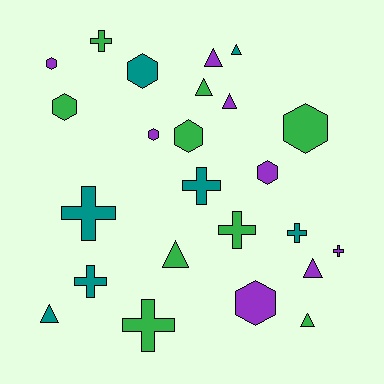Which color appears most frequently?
Green, with 9 objects.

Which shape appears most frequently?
Cross, with 8 objects.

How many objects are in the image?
There are 24 objects.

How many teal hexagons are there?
There is 1 teal hexagon.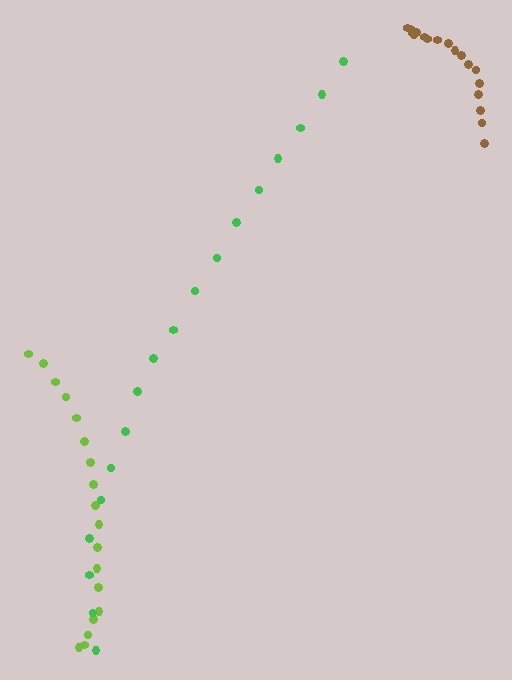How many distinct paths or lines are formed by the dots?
There are 3 distinct paths.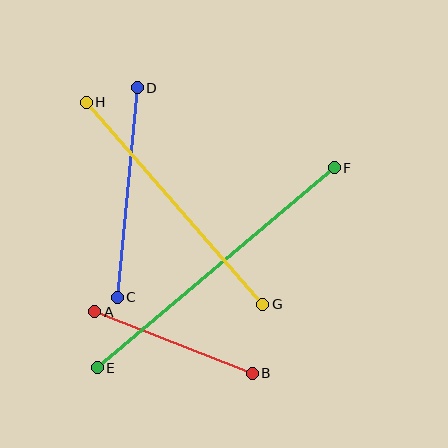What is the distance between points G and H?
The distance is approximately 268 pixels.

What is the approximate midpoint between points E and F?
The midpoint is at approximately (216, 268) pixels.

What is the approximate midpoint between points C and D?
The midpoint is at approximately (127, 193) pixels.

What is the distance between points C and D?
The distance is approximately 210 pixels.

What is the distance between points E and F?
The distance is approximately 310 pixels.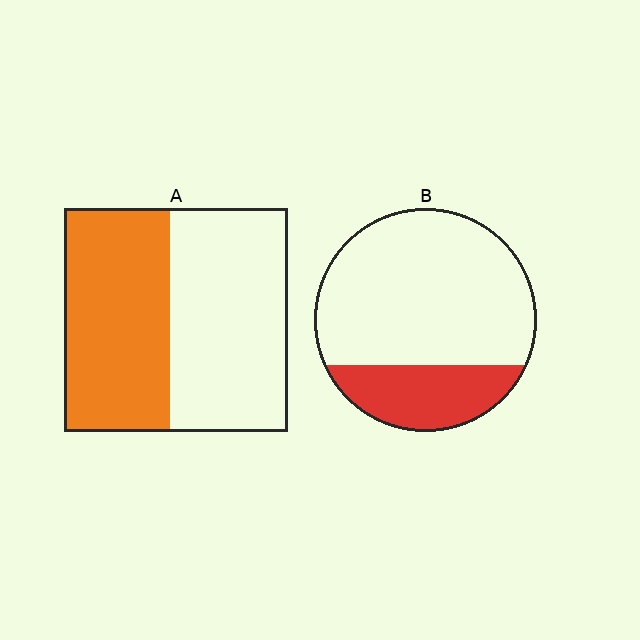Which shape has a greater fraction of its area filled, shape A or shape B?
Shape A.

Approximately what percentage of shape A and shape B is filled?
A is approximately 45% and B is approximately 25%.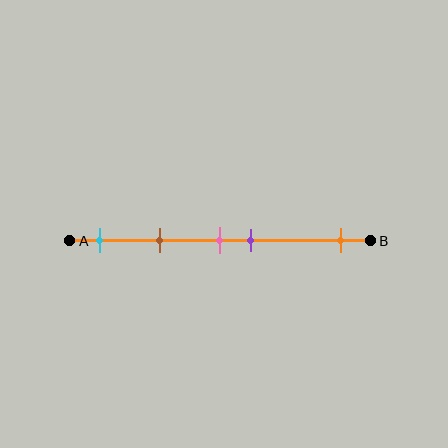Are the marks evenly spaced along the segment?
No, the marks are not evenly spaced.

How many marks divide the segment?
There are 5 marks dividing the segment.